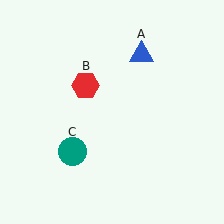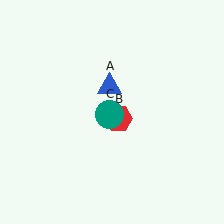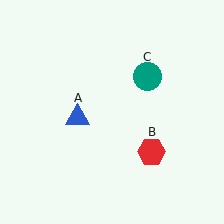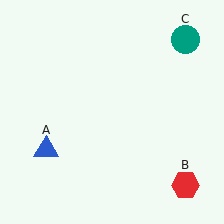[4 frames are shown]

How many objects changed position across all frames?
3 objects changed position: blue triangle (object A), red hexagon (object B), teal circle (object C).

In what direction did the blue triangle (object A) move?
The blue triangle (object A) moved down and to the left.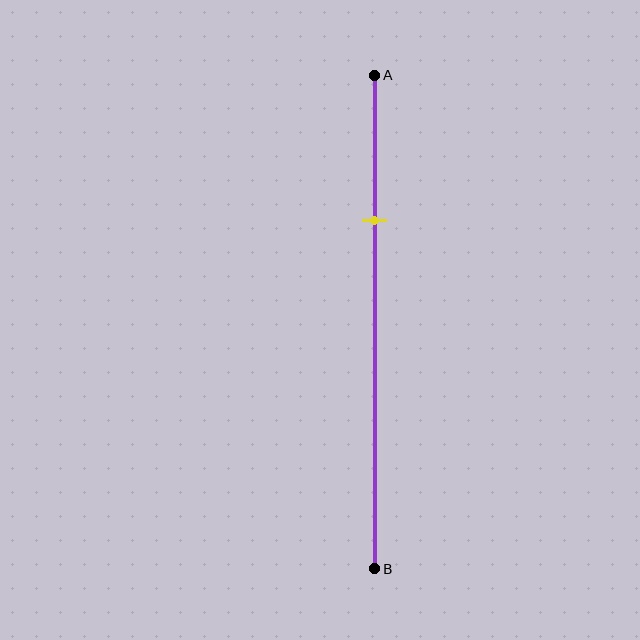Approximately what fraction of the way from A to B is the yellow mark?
The yellow mark is approximately 30% of the way from A to B.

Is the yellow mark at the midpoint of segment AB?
No, the mark is at about 30% from A, not at the 50% midpoint.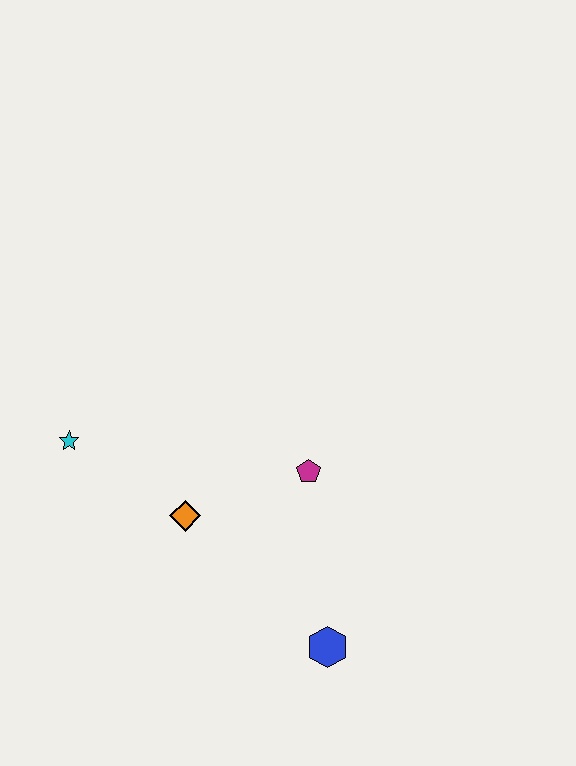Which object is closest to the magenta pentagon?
The orange diamond is closest to the magenta pentagon.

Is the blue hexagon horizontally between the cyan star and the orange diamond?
No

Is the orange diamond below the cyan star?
Yes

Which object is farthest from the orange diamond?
The blue hexagon is farthest from the orange diamond.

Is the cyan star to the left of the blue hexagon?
Yes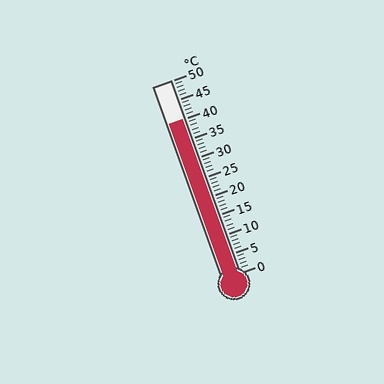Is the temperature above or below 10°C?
The temperature is above 10°C.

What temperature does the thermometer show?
The thermometer shows approximately 40°C.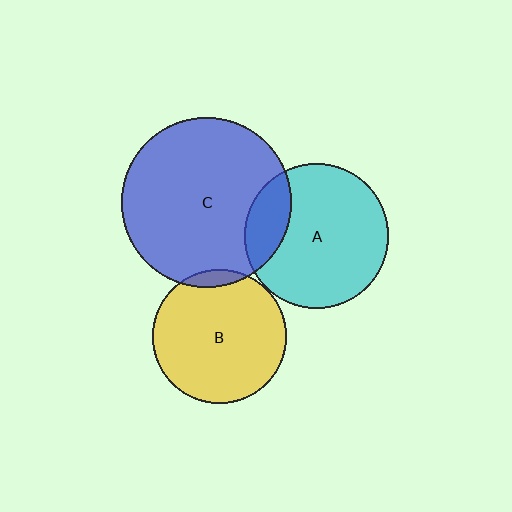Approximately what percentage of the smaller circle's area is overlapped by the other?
Approximately 20%.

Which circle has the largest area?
Circle C (blue).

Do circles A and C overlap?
Yes.